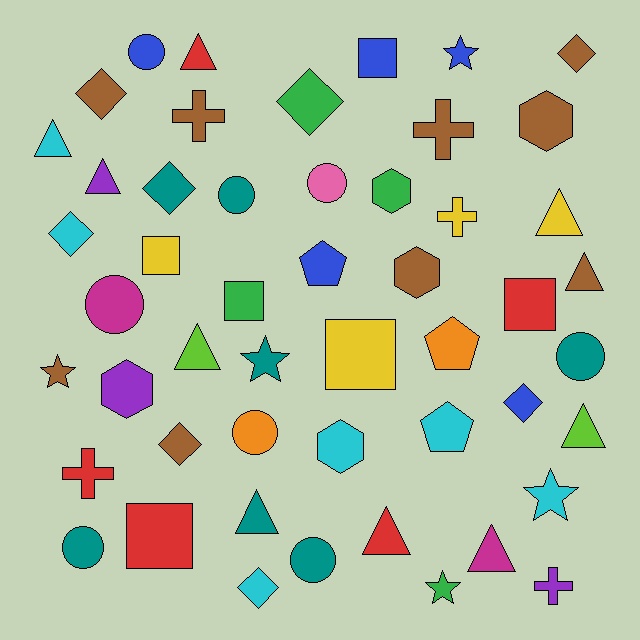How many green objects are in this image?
There are 4 green objects.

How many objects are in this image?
There are 50 objects.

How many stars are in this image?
There are 5 stars.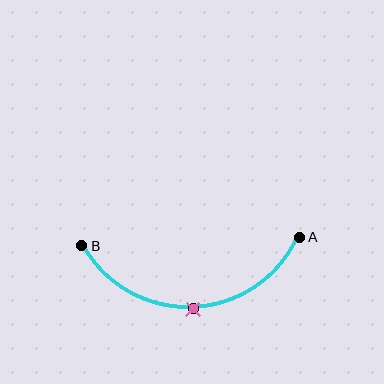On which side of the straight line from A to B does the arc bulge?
The arc bulges below the straight line connecting A and B.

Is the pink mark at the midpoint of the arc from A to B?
Yes. The pink mark lies on the arc at equal arc-length from both A and B — it is the arc midpoint.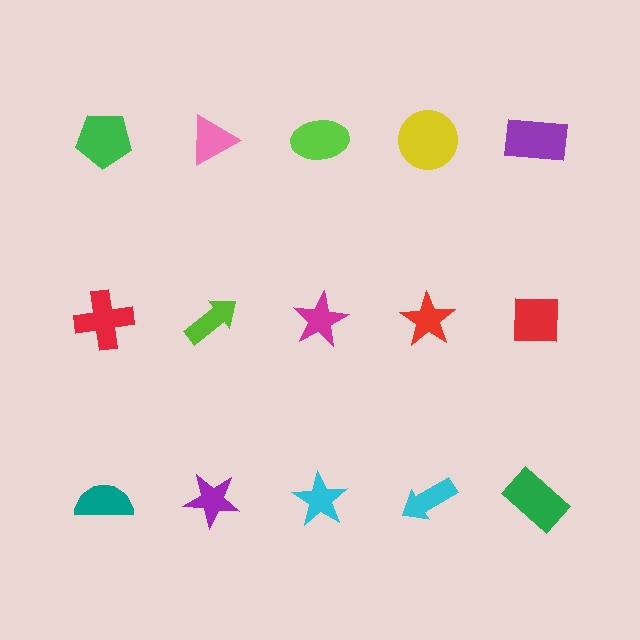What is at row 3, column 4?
A cyan arrow.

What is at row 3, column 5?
A green rectangle.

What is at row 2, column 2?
A lime arrow.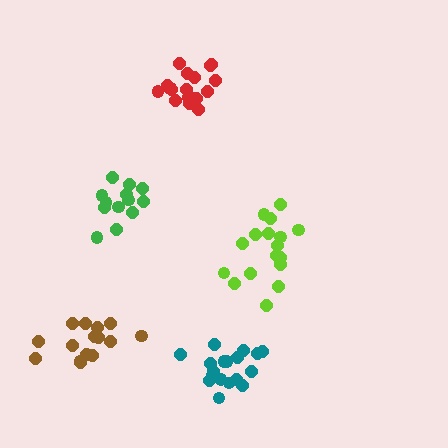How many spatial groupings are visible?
There are 5 spatial groupings.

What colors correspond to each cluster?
The clusters are colored: red, green, lime, brown, teal.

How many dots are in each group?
Group 1: 19 dots, Group 2: 13 dots, Group 3: 17 dots, Group 4: 15 dots, Group 5: 18 dots (82 total).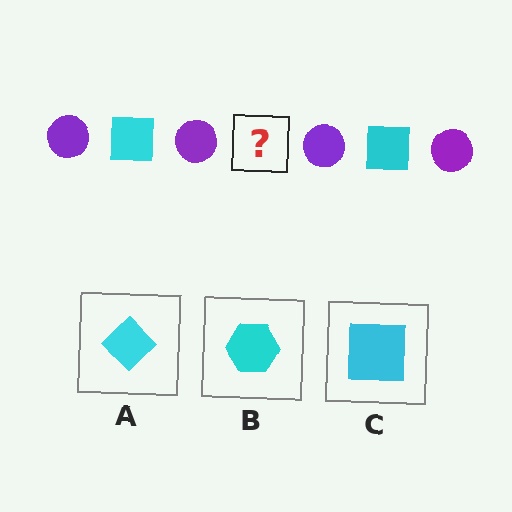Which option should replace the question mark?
Option C.